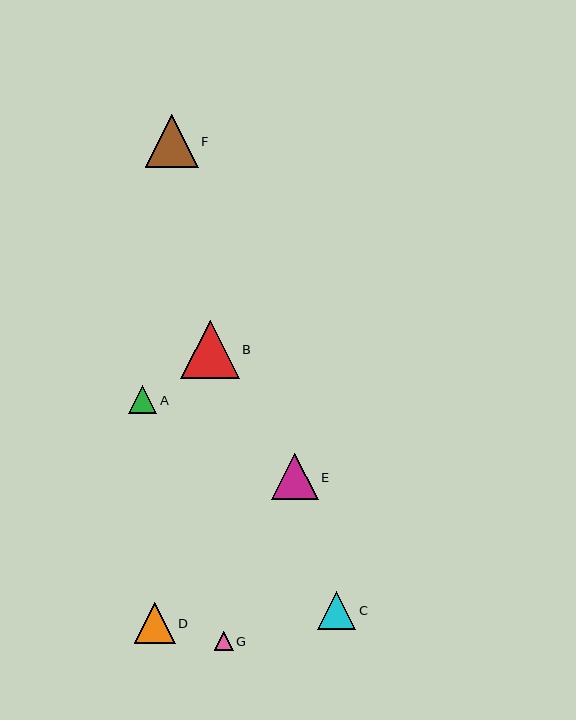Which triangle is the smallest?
Triangle G is the smallest with a size of approximately 19 pixels.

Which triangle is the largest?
Triangle B is the largest with a size of approximately 59 pixels.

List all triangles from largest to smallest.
From largest to smallest: B, F, E, D, C, A, G.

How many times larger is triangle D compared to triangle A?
Triangle D is approximately 1.5 times the size of triangle A.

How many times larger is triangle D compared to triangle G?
Triangle D is approximately 2.1 times the size of triangle G.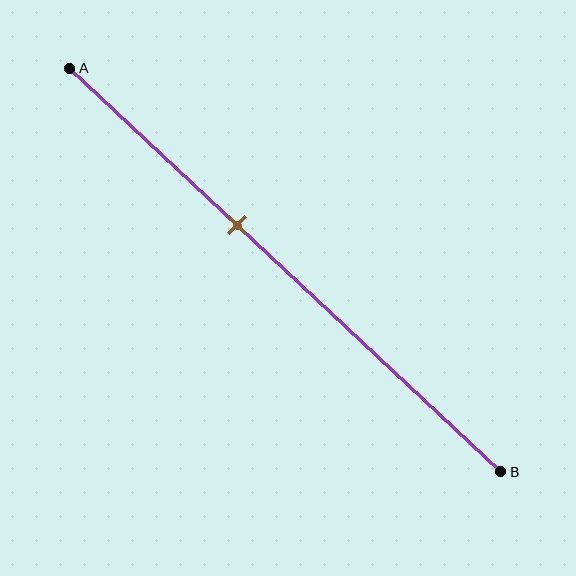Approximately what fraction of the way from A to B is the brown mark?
The brown mark is approximately 40% of the way from A to B.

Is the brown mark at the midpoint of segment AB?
No, the mark is at about 40% from A, not at the 50% midpoint.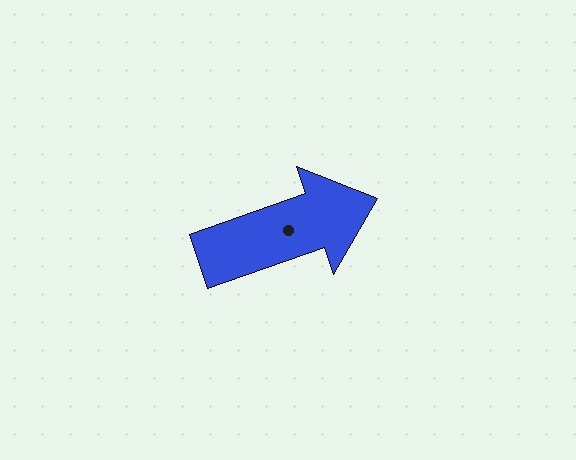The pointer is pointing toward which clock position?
Roughly 2 o'clock.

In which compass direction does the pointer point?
East.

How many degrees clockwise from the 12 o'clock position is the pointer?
Approximately 71 degrees.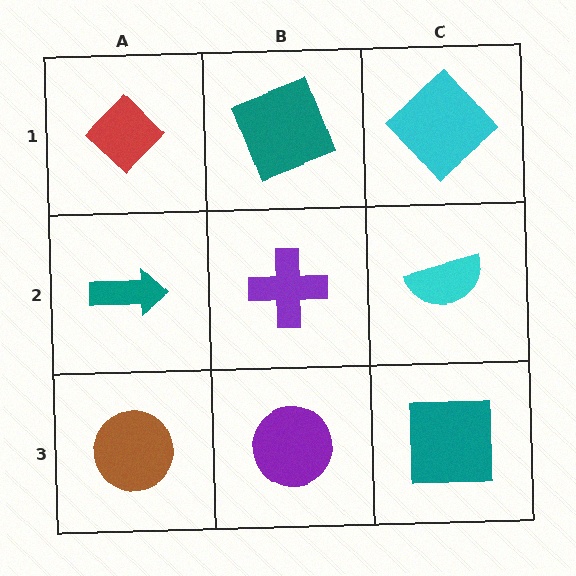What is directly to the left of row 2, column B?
A teal arrow.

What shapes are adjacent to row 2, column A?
A red diamond (row 1, column A), a brown circle (row 3, column A), a purple cross (row 2, column B).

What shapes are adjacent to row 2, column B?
A teal square (row 1, column B), a purple circle (row 3, column B), a teal arrow (row 2, column A), a cyan semicircle (row 2, column C).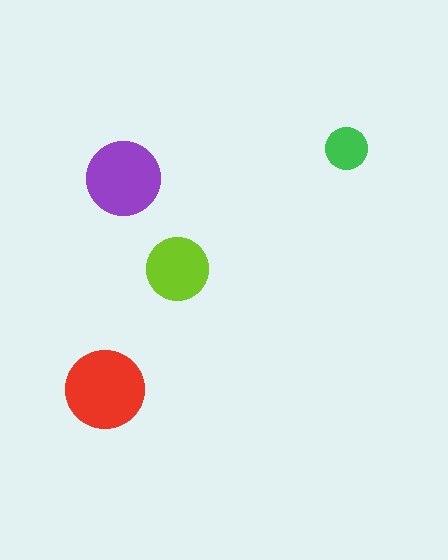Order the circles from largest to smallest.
the red one, the purple one, the lime one, the green one.